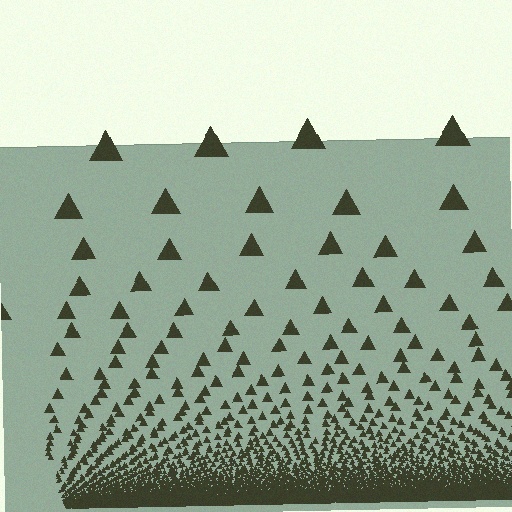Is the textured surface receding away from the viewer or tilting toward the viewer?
The surface appears to tilt toward the viewer. Texture elements get larger and sparser toward the top.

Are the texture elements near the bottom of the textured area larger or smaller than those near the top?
Smaller. The gradient is inverted — elements near the bottom are smaller and denser.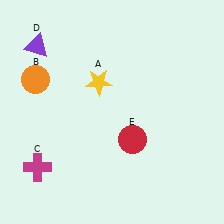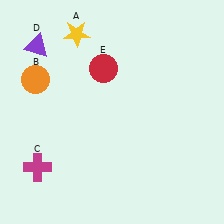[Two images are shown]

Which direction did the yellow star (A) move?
The yellow star (A) moved up.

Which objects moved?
The objects that moved are: the yellow star (A), the red circle (E).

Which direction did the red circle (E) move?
The red circle (E) moved up.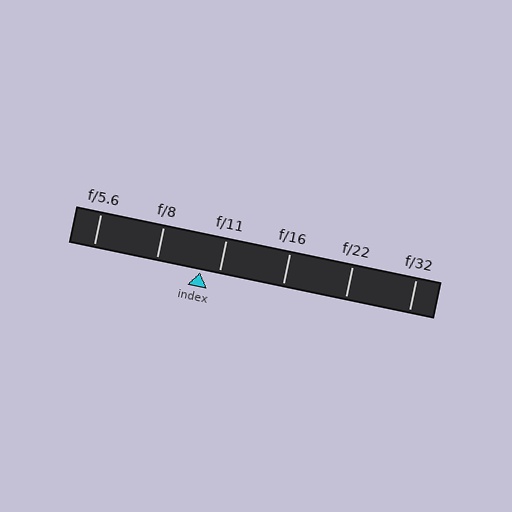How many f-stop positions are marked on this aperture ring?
There are 6 f-stop positions marked.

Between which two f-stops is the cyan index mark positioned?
The index mark is between f/8 and f/11.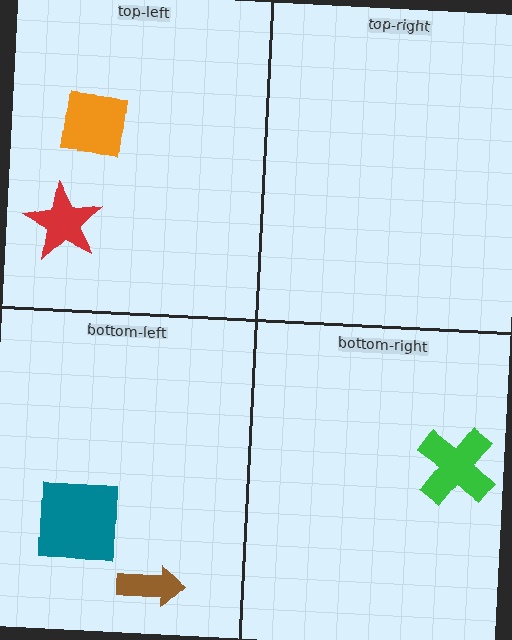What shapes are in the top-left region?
The red star, the orange square.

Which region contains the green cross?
The bottom-right region.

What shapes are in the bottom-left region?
The teal square, the brown arrow.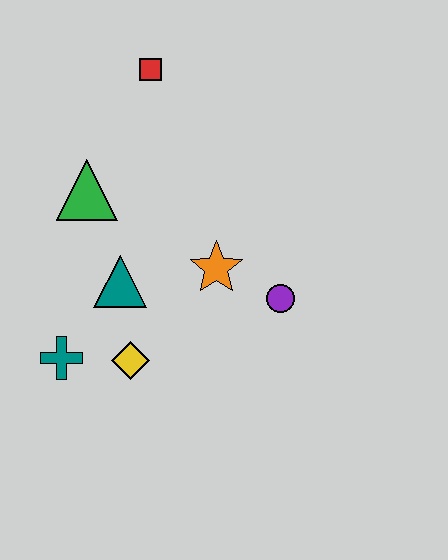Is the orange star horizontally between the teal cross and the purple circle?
Yes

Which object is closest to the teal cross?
The yellow diamond is closest to the teal cross.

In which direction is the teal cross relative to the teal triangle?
The teal cross is below the teal triangle.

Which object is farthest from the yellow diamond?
The red square is farthest from the yellow diamond.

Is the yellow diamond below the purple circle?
Yes